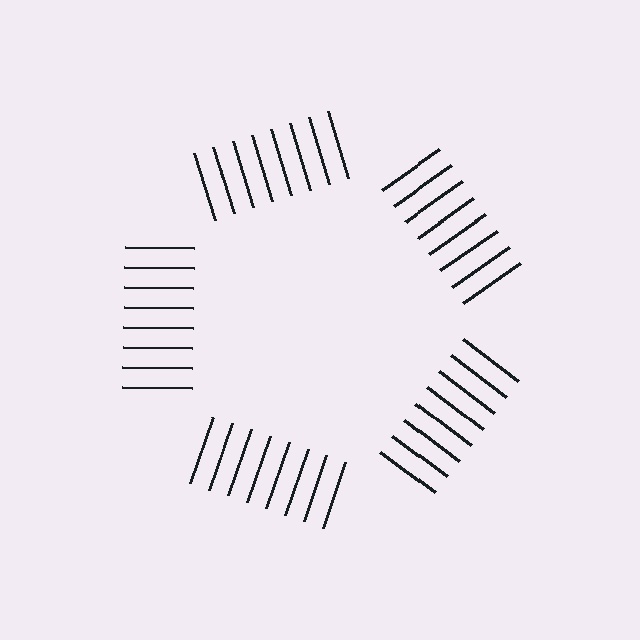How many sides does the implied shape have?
5 sides — the line-ends trace a pentagon.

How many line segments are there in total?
40 — 8 along each of the 5 edges.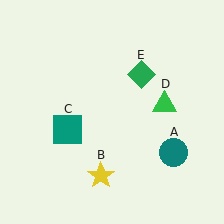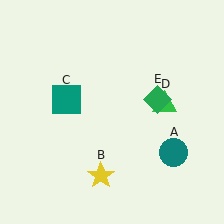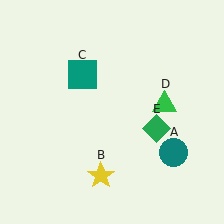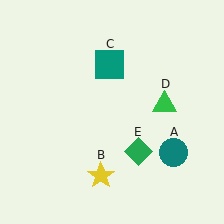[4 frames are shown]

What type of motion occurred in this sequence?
The teal square (object C), green diamond (object E) rotated clockwise around the center of the scene.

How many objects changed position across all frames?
2 objects changed position: teal square (object C), green diamond (object E).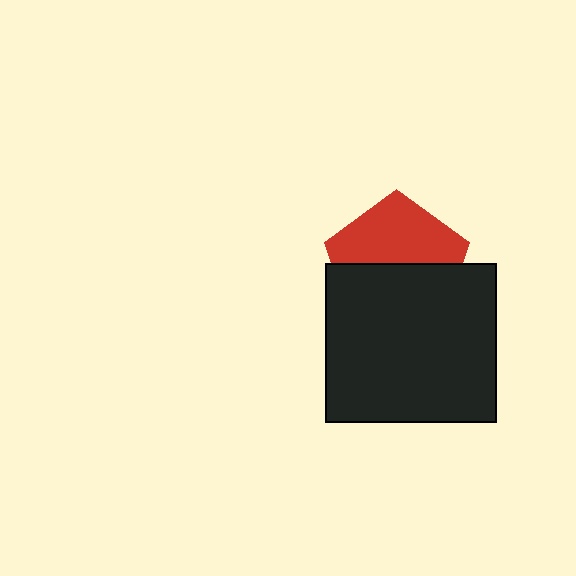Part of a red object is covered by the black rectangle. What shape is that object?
It is a pentagon.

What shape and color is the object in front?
The object in front is a black rectangle.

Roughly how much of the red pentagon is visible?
About half of it is visible (roughly 49%).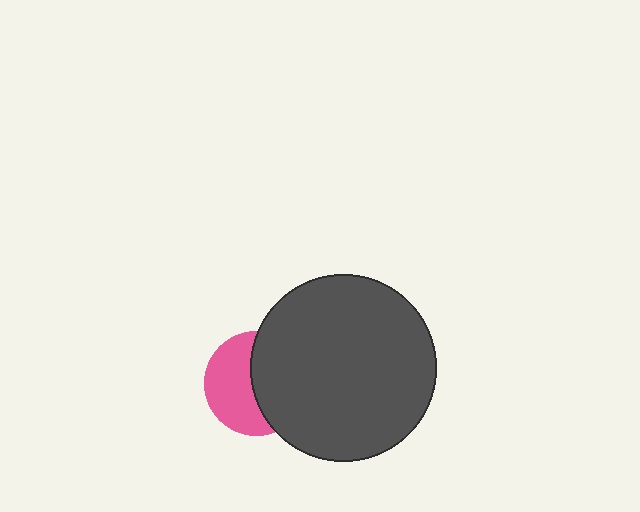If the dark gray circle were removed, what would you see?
You would see the complete pink circle.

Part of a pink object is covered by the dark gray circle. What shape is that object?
It is a circle.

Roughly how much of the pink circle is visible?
About half of it is visible (roughly 50%).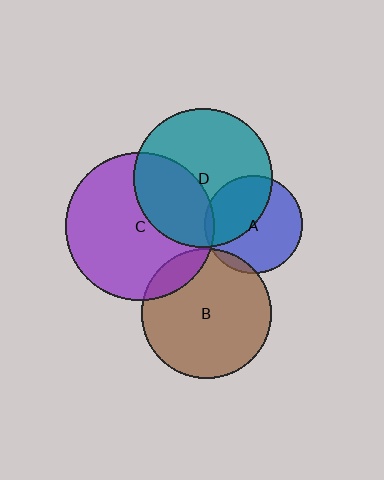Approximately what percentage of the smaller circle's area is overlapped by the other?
Approximately 5%.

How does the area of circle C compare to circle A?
Approximately 2.3 times.